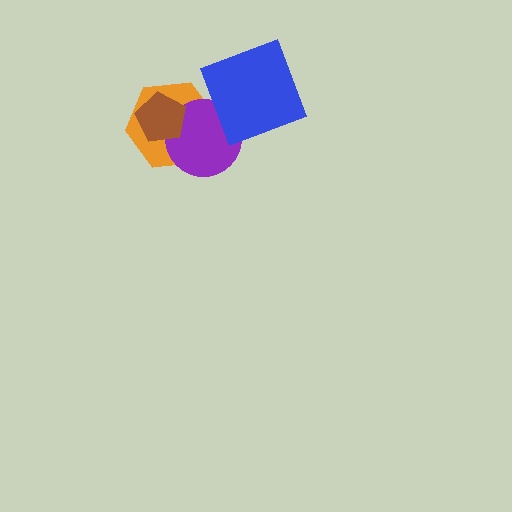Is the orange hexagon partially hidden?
Yes, it is partially covered by another shape.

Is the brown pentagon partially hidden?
No, no other shape covers it.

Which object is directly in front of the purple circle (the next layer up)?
The brown pentagon is directly in front of the purple circle.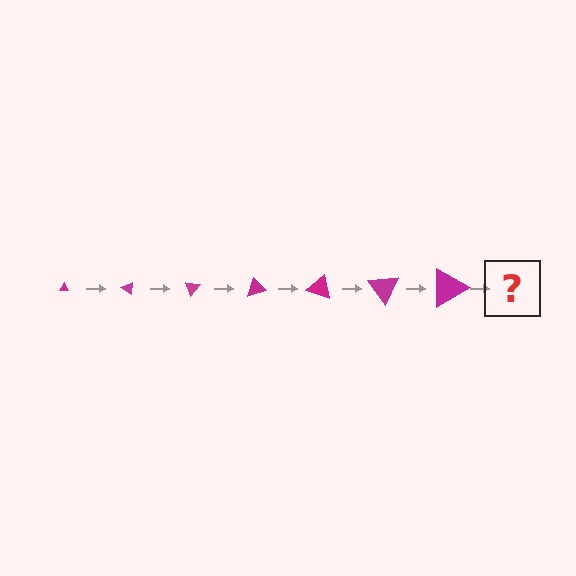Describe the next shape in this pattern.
It should be a triangle, larger than the previous one and rotated 245 degrees from the start.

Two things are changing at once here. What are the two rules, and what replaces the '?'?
The two rules are that the triangle grows larger each step and it rotates 35 degrees each step. The '?' should be a triangle, larger than the previous one and rotated 245 degrees from the start.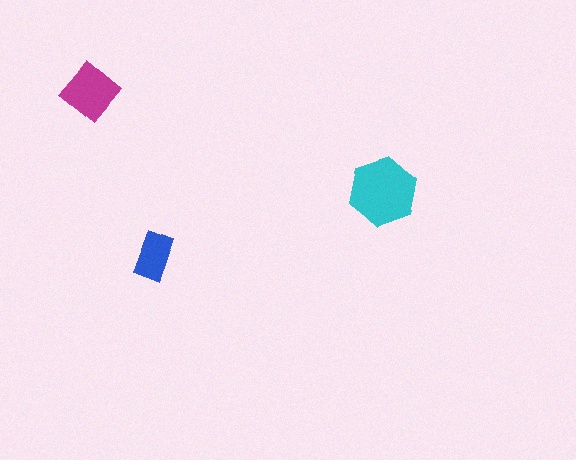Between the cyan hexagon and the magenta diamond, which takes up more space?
The cyan hexagon.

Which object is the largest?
The cyan hexagon.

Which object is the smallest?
The blue rectangle.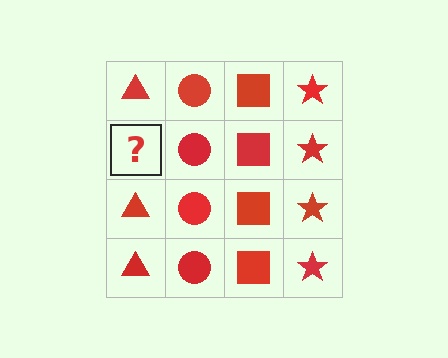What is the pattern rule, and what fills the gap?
The rule is that each column has a consistent shape. The gap should be filled with a red triangle.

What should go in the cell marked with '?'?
The missing cell should contain a red triangle.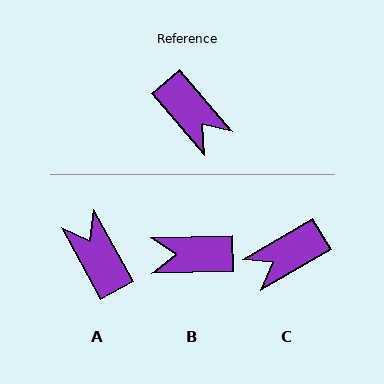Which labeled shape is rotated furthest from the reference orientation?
A, about 168 degrees away.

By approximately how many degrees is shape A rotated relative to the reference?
Approximately 168 degrees counter-clockwise.